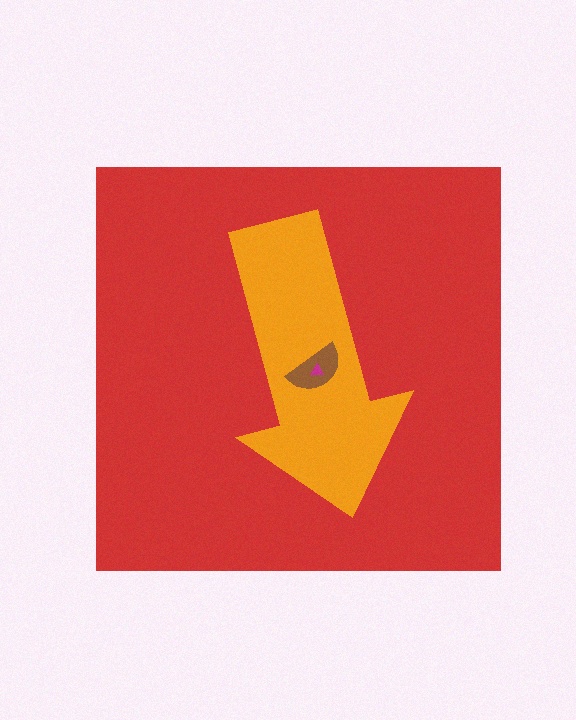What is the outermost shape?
The red square.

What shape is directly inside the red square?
The orange arrow.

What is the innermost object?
The magenta triangle.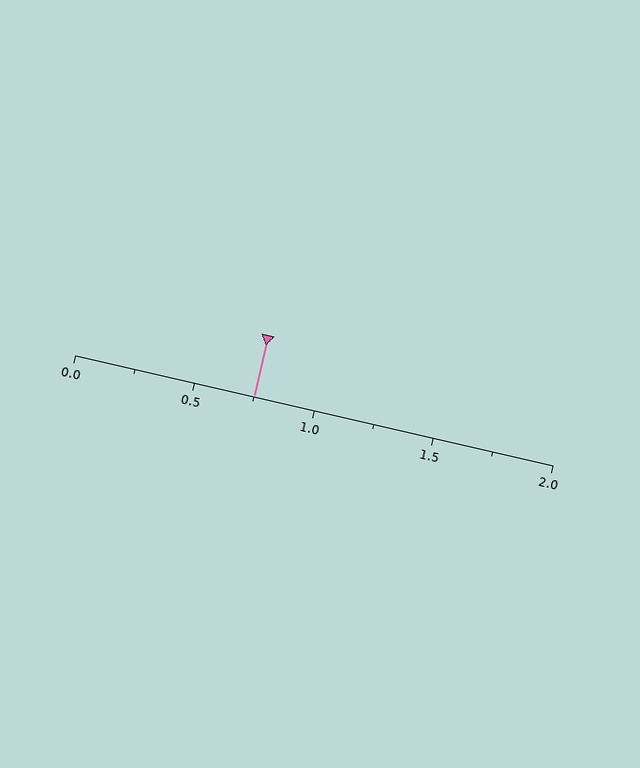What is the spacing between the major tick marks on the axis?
The major ticks are spaced 0.5 apart.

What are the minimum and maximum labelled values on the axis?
The axis runs from 0.0 to 2.0.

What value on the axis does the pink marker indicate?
The marker indicates approximately 0.75.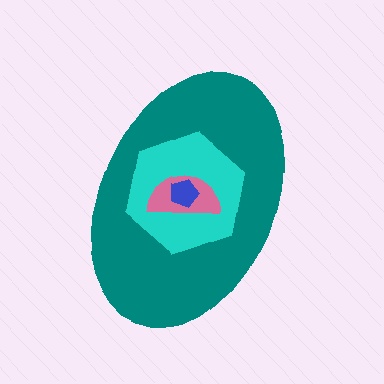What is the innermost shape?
The blue pentagon.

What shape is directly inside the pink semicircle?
The blue pentagon.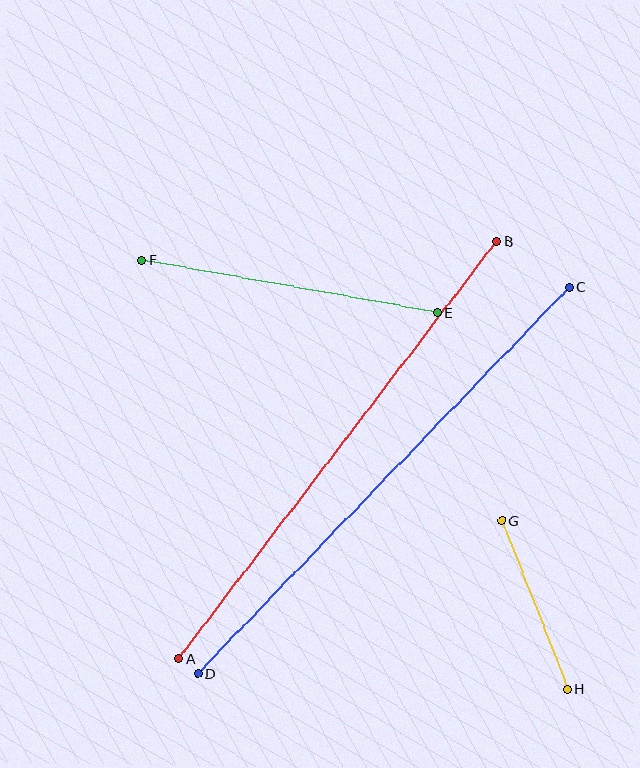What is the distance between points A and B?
The distance is approximately 525 pixels.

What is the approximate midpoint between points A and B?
The midpoint is at approximately (337, 450) pixels.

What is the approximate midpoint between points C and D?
The midpoint is at approximately (383, 480) pixels.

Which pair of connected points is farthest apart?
Points C and D are farthest apart.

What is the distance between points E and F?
The distance is approximately 300 pixels.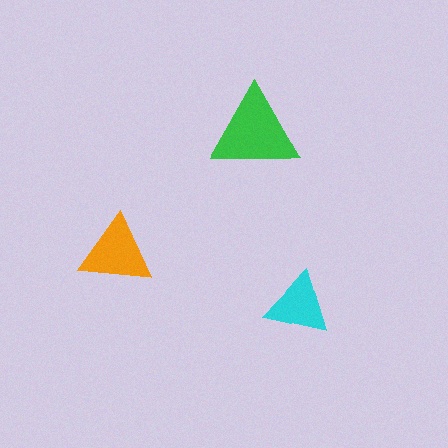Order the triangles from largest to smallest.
the green one, the orange one, the cyan one.